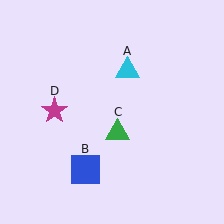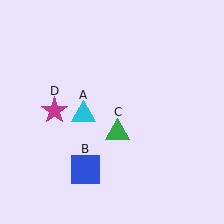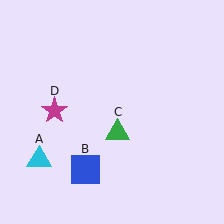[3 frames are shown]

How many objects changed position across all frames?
1 object changed position: cyan triangle (object A).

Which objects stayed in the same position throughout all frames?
Blue square (object B) and green triangle (object C) and magenta star (object D) remained stationary.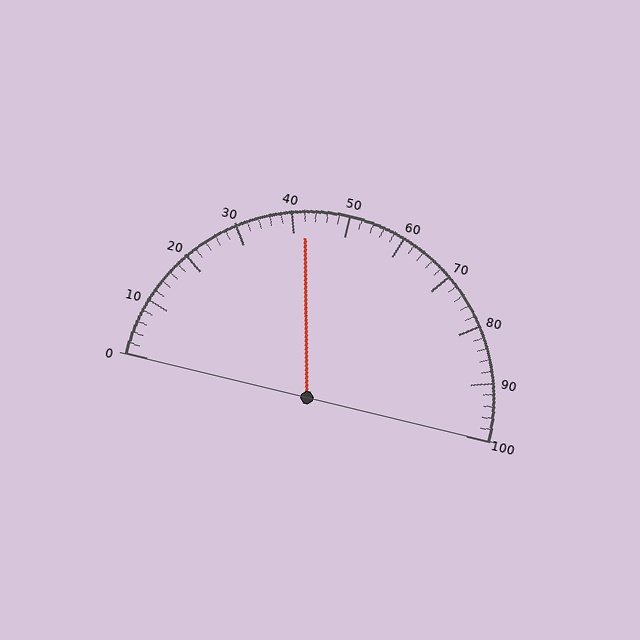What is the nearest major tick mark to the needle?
The nearest major tick mark is 40.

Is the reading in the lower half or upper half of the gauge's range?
The reading is in the lower half of the range (0 to 100).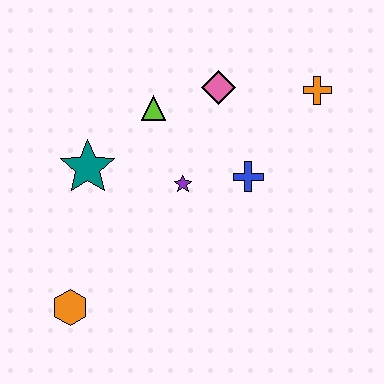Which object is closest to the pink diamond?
The lime triangle is closest to the pink diamond.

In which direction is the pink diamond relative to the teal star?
The pink diamond is to the right of the teal star.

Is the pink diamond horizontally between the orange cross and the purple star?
Yes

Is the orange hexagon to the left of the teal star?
Yes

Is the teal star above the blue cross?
Yes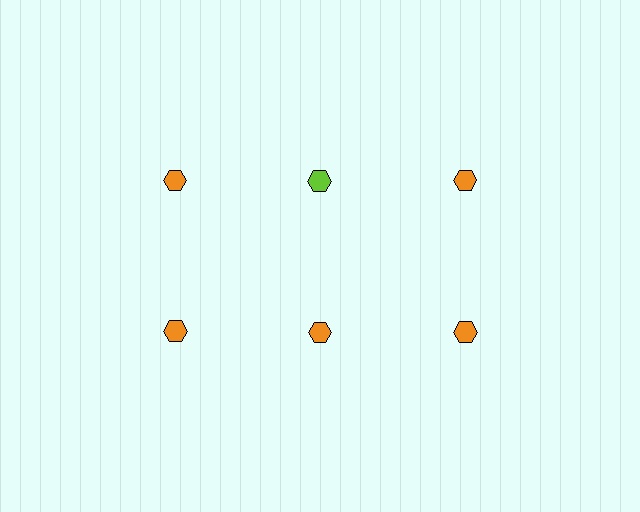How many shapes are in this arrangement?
There are 6 shapes arranged in a grid pattern.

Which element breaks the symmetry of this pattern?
The lime hexagon in the top row, second from left column breaks the symmetry. All other shapes are orange hexagons.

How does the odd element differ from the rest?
It has a different color: lime instead of orange.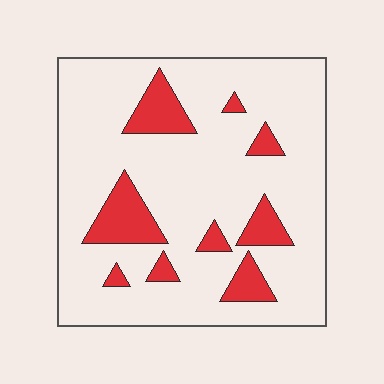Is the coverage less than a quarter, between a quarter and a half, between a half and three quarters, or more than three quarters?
Less than a quarter.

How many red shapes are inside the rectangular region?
9.